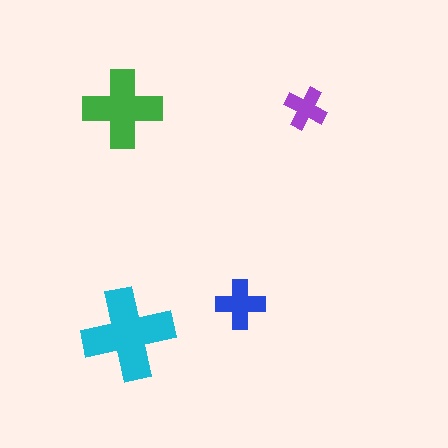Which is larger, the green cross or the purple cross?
The green one.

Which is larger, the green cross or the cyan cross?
The cyan one.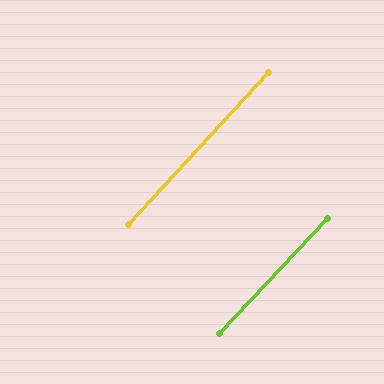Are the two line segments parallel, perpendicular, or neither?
Parallel — their directions differ by only 0.9°.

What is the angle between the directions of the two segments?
Approximately 1 degree.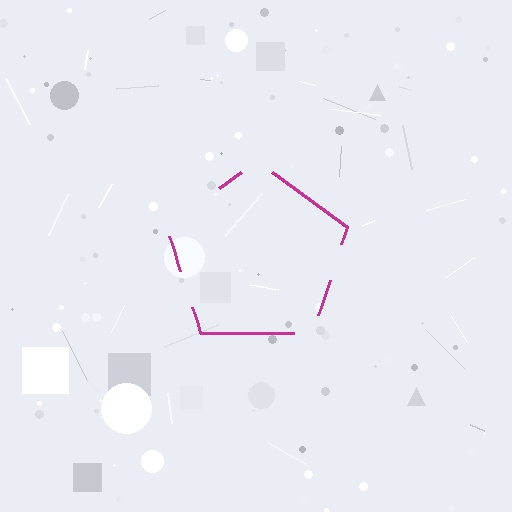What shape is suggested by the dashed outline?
The dashed outline suggests a pentagon.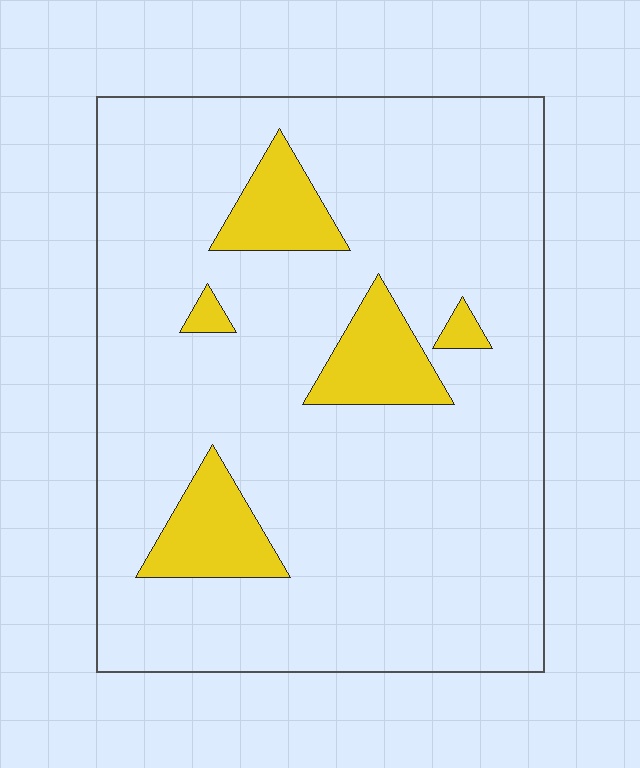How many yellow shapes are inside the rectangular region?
5.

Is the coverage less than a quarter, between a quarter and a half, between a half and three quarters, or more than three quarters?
Less than a quarter.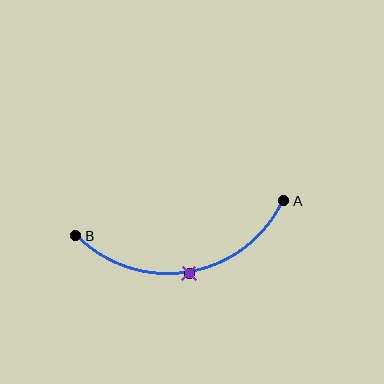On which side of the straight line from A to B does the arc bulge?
The arc bulges below the straight line connecting A and B.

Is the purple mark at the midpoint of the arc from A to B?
Yes. The purple mark lies on the arc at equal arc-length from both A and B — it is the arc midpoint.